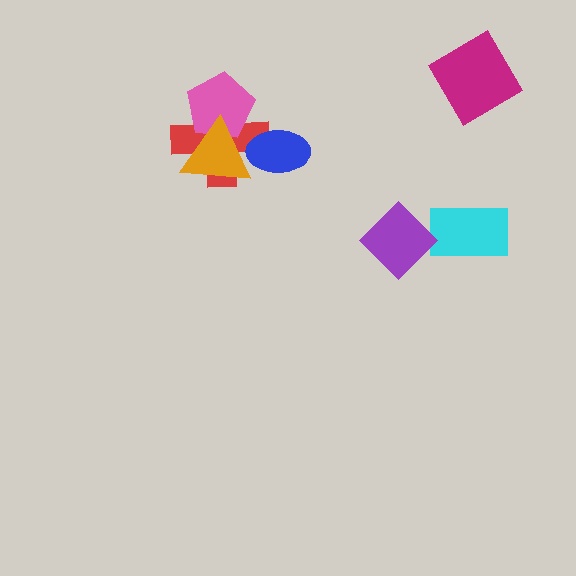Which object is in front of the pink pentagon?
The orange triangle is in front of the pink pentagon.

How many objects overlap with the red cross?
3 objects overlap with the red cross.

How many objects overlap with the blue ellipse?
2 objects overlap with the blue ellipse.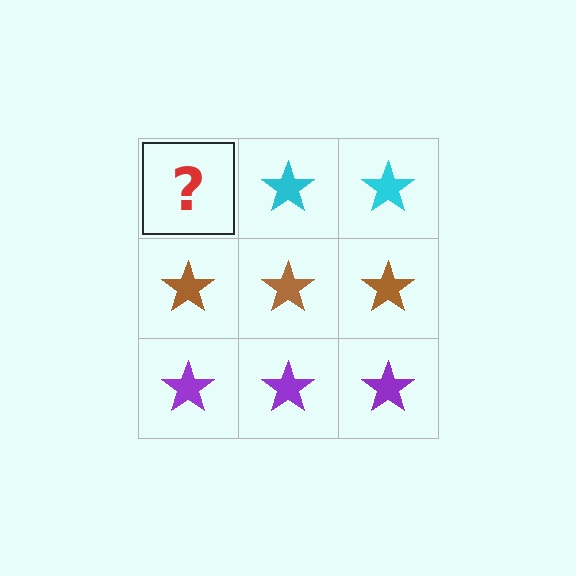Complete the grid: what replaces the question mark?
The question mark should be replaced with a cyan star.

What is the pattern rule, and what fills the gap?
The rule is that each row has a consistent color. The gap should be filled with a cyan star.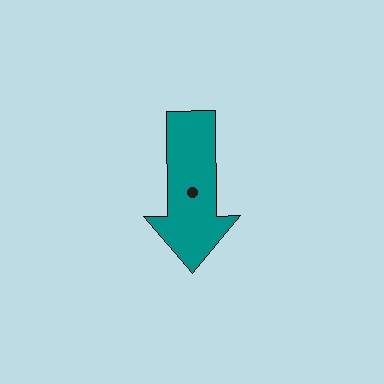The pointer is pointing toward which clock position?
Roughly 6 o'clock.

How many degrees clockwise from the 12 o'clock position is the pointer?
Approximately 179 degrees.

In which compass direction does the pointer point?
South.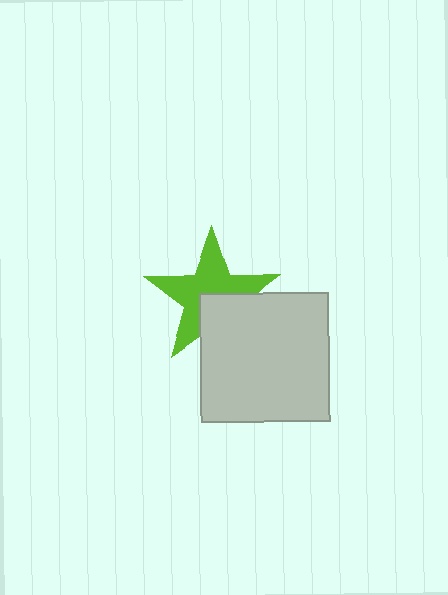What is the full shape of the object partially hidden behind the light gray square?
The partially hidden object is a lime star.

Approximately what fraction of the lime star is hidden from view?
Roughly 34% of the lime star is hidden behind the light gray square.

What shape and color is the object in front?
The object in front is a light gray square.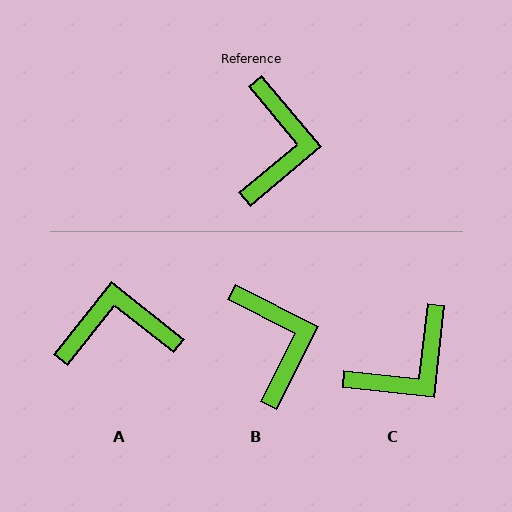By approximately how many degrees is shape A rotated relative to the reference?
Approximately 101 degrees counter-clockwise.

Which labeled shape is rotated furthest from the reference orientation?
A, about 101 degrees away.